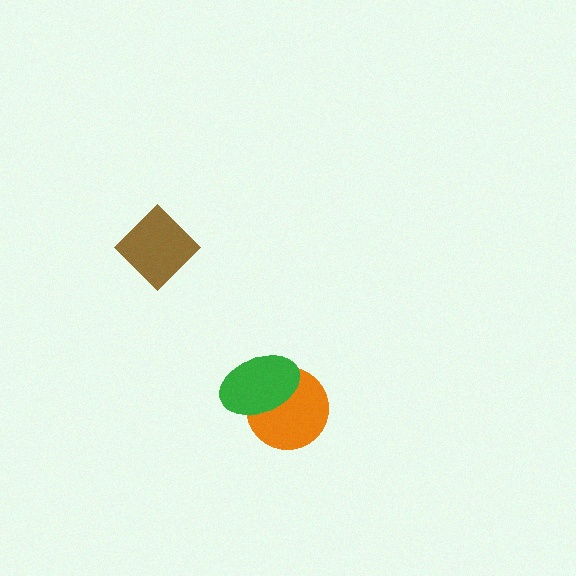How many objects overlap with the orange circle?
1 object overlaps with the orange circle.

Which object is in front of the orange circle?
The green ellipse is in front of the orange circle.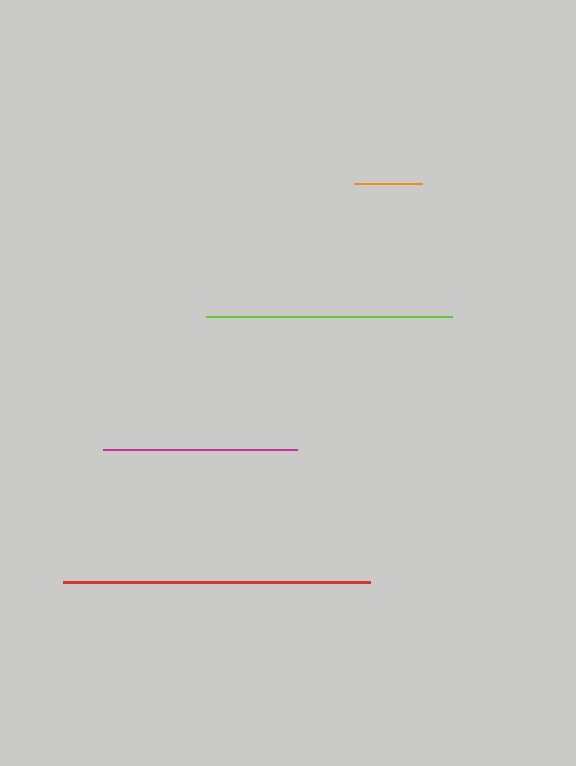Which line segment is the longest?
The red line is the longest at approximately 306 pixels.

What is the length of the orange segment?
The orange segment is approximately 67 pixels long.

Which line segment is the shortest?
The orange line is the shortest at approximately 67 pixels.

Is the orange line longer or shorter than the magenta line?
The magenta line is longer than the orange line.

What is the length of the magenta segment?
The magenta segment is approximately 193 pixels long.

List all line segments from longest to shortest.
From longest to shortest: red, lime, magenta, orange.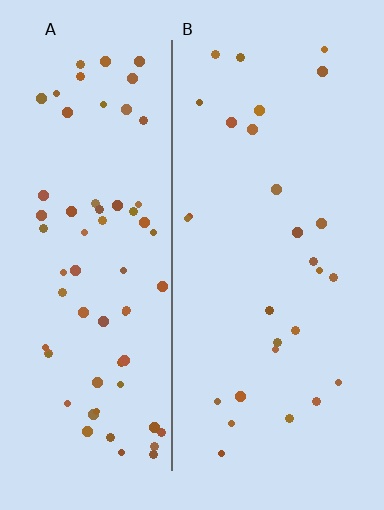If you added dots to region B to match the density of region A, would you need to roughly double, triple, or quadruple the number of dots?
Approximately double.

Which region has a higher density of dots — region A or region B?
A (the left).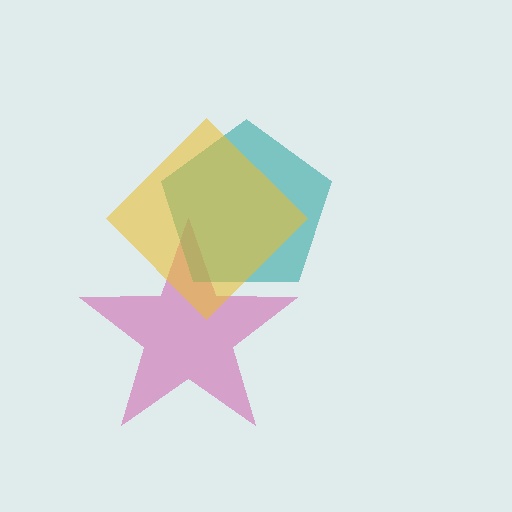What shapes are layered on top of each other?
The layered shapes are: a magenta star, a teal pentagon, a yellow diamond.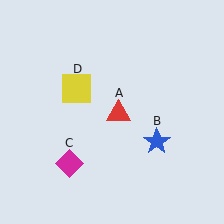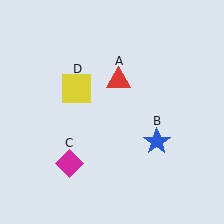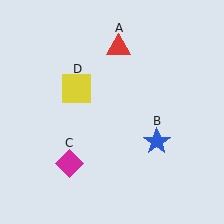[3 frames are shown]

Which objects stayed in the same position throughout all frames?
Blue star (object B) and magenta diamond (object C) and yellow square (object D) remained stationary.